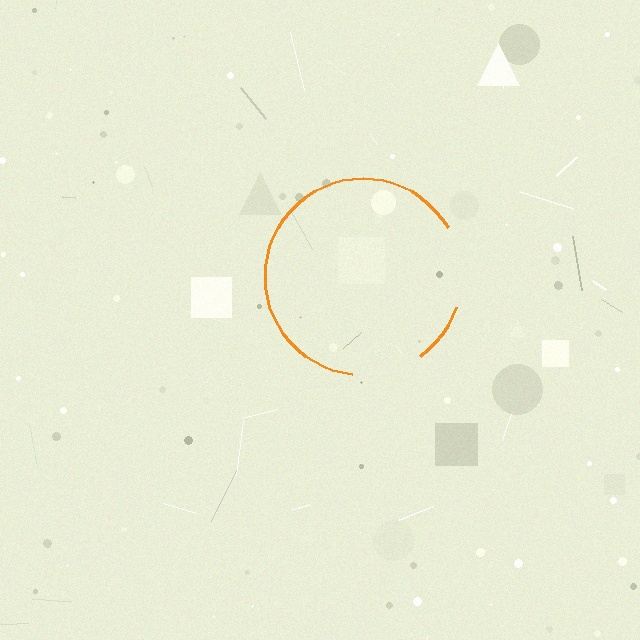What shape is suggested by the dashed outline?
The dashed outline suggests a circle.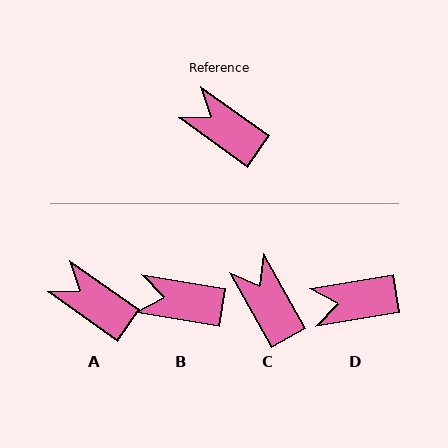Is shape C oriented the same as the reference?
No, it is off by about 25 degrees.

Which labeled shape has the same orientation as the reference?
A.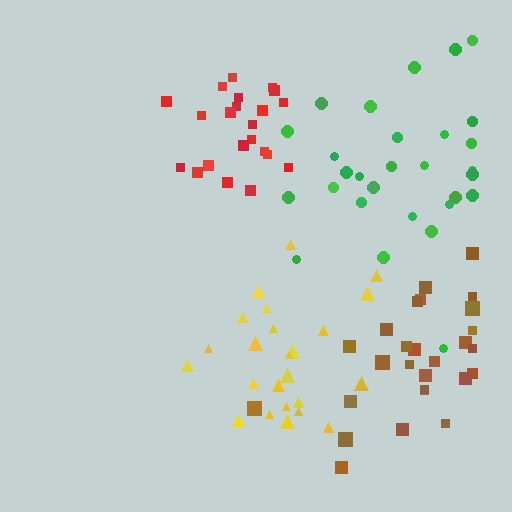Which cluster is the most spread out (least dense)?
Green.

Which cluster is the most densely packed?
Red.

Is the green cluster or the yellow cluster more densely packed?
Yellow.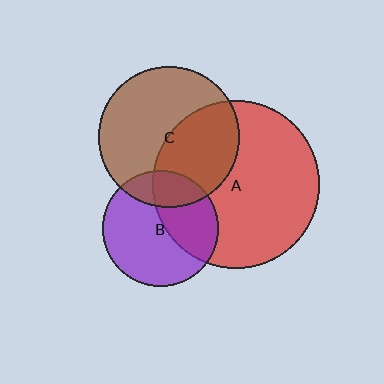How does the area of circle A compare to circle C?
Approximately 1.4 times.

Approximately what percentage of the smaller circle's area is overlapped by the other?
Approximately 40%.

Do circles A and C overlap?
Yes.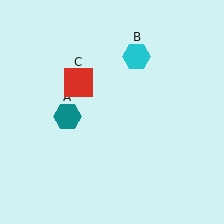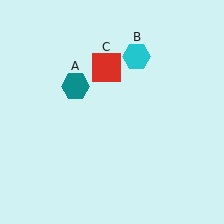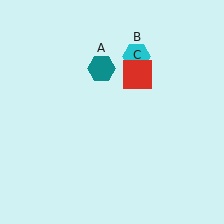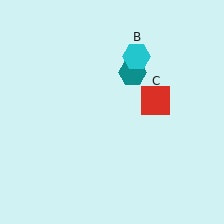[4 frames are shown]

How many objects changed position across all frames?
2 objects changed position: teal hexagon (object A), red square (object C).